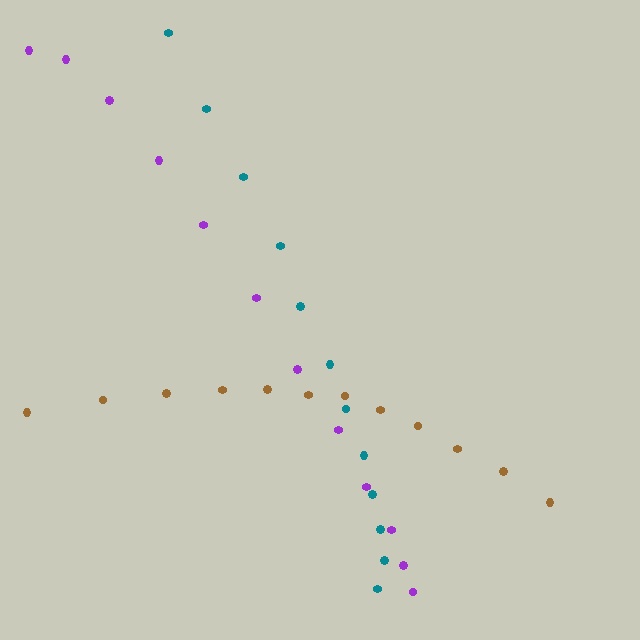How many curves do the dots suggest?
There are 3 distinct paths.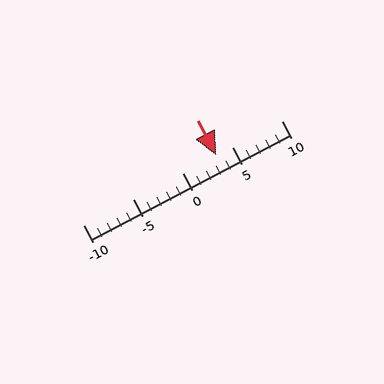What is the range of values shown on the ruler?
The ruler shows values from -10 to 10.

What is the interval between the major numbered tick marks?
The major tick marks are spaced 5 units apart.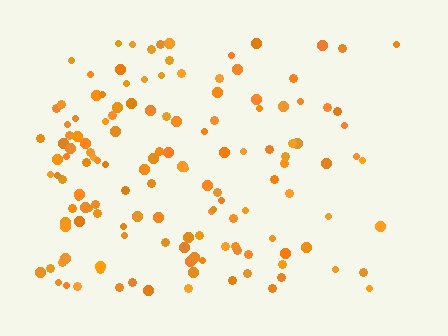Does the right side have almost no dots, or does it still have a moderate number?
Still a moderate number, just noticeably fewer than the left.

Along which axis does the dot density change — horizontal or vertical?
Horizontal.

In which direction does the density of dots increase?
From right to left, with the left side densest.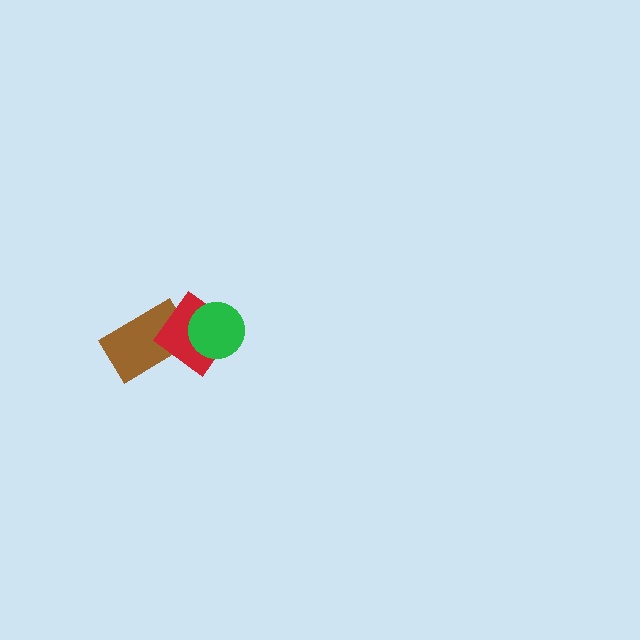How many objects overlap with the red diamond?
2 objects overlap with the red diamond.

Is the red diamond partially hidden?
Yes, it is partially covered by another shape.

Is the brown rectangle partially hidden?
Yes, it is partially covered by another shape.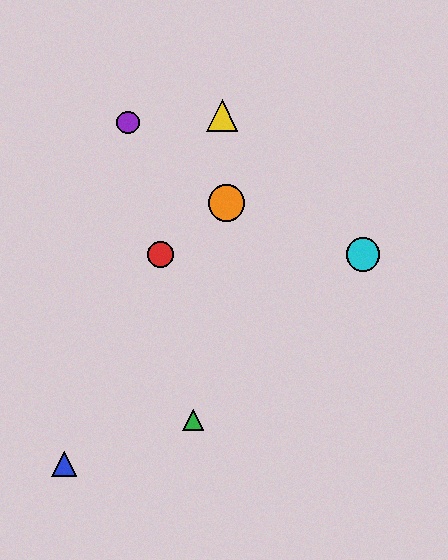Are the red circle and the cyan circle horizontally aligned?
Yes, both are at y≈255.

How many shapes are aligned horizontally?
2 shapes (the red circle, the cyan circle) are aligned horizontally.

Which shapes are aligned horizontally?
The red circle, the cyan circle are aligned horizontally.